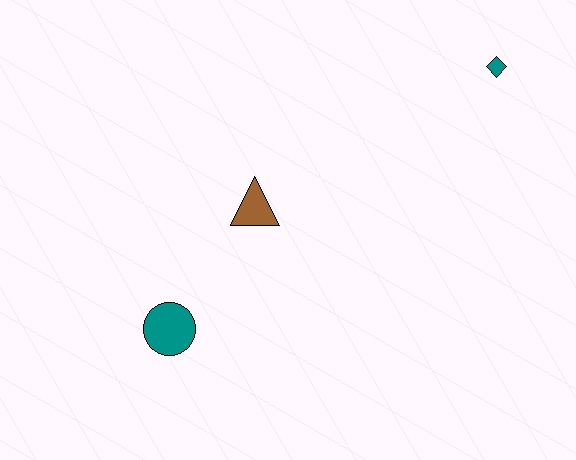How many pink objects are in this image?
There are no pink objects.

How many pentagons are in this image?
There are no pentagons.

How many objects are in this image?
There are 3 objects.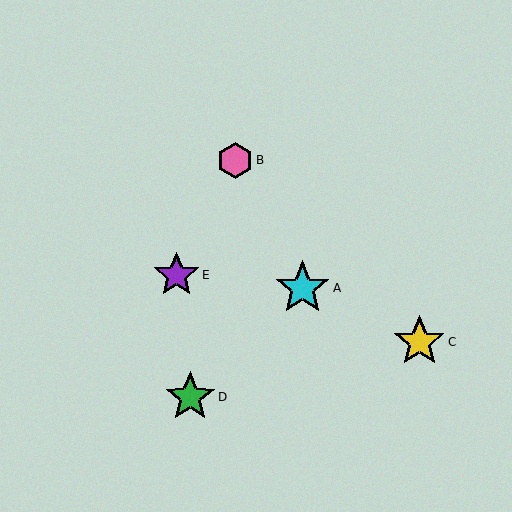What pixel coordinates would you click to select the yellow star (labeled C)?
Click at (419, 342) to select the yellow star C.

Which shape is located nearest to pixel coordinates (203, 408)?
The green star (labeled D) at (190, 397) is nearest to that location.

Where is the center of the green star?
The center of the green star is at (190, 397).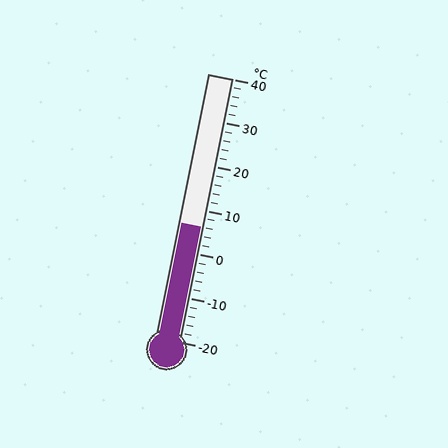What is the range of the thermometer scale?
The thermometer scale ranges from -20°C to 40°C.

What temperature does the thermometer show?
The thermometer shows approximately 6°C.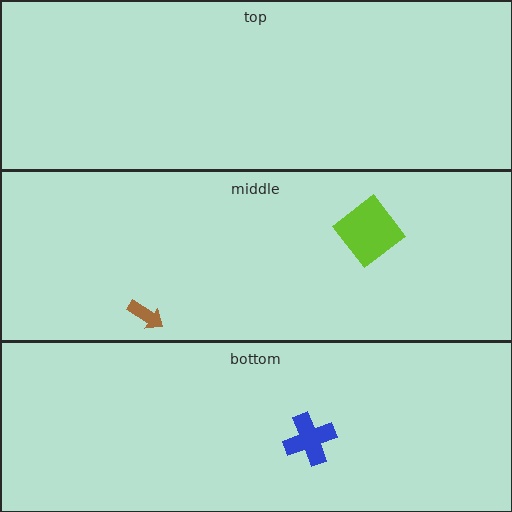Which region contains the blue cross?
The bottom region.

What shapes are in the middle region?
The brown arrow, the lime diamond.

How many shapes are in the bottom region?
1.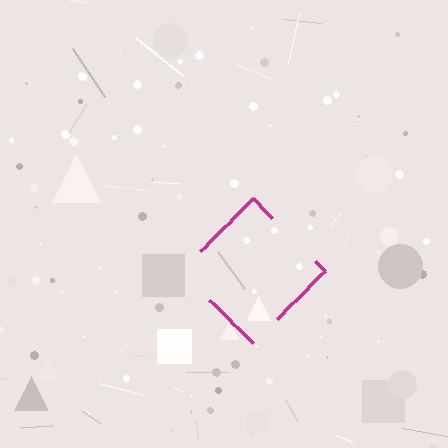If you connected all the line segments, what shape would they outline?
They would outline a diamond.